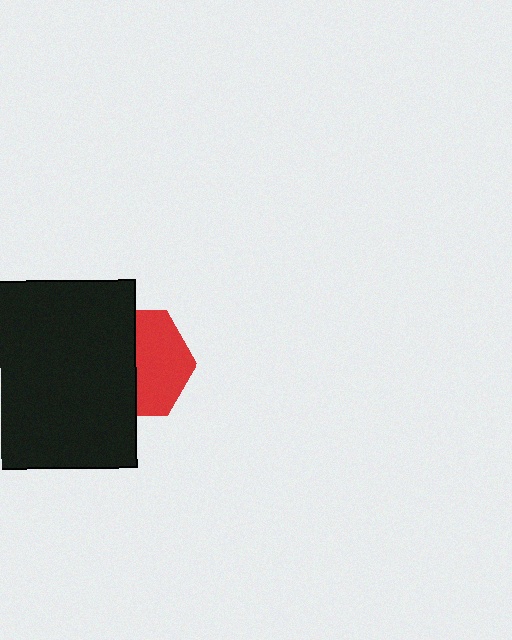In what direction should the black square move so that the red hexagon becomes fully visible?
The black square should move left. That is the shortest direction to clear the overlap and leave the red hexagon fully visible.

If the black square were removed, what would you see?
You would see the complete red hexagon.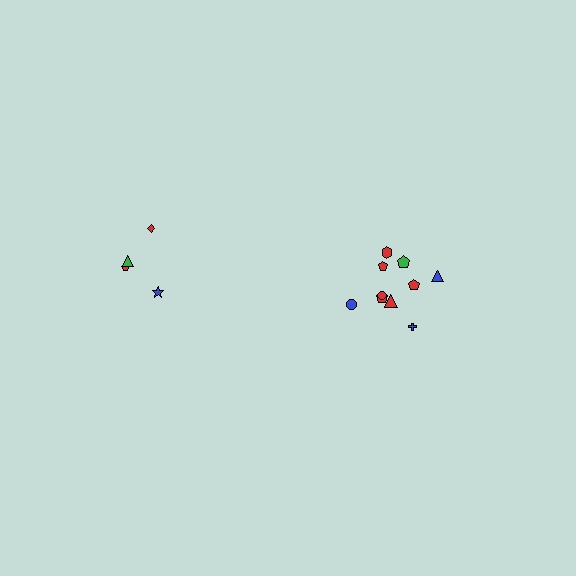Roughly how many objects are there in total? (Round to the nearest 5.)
Roughly 15 objects in total.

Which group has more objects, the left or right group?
The right group.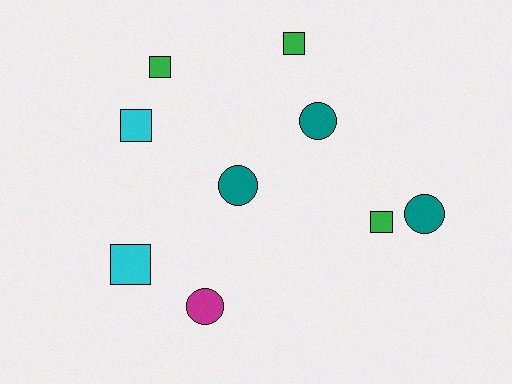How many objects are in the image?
There are 9 objects.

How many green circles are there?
There are no green circles.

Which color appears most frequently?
Green, with 3 objects.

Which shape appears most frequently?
Square, with 5 objects.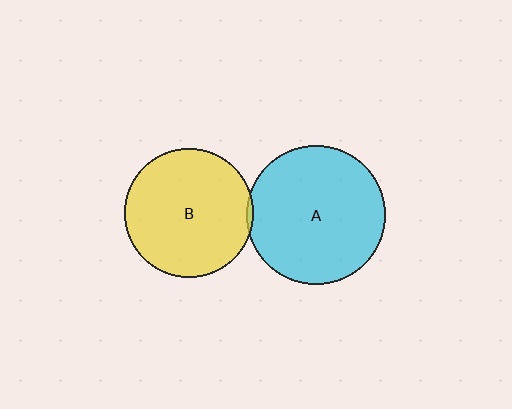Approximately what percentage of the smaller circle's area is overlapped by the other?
Approximately 5%.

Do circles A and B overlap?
Yes.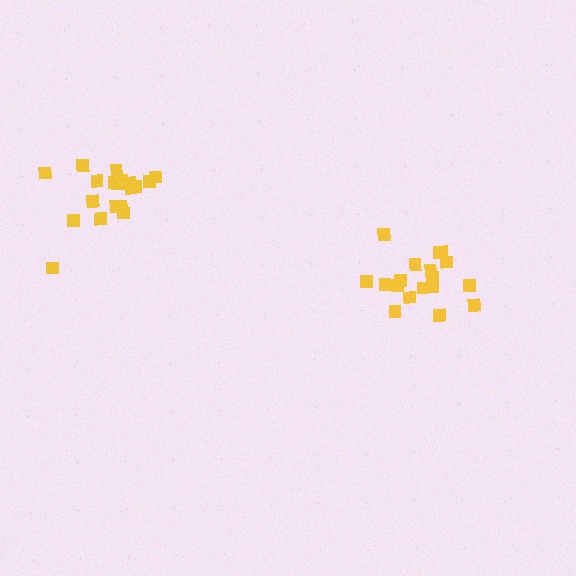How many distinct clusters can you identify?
There are 2 distinct clusters.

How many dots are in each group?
Group 1: 18 dots, Group 2: 19 dots (37 total).